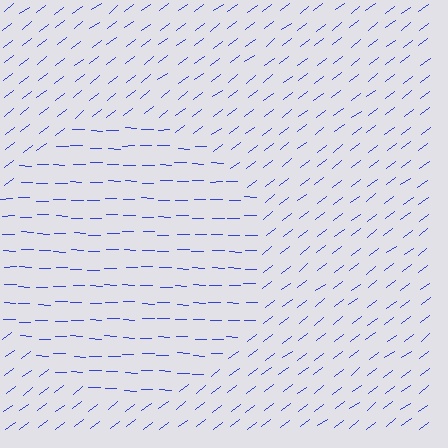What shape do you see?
I see a circle.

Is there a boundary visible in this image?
Yes, there is a texture boundary formed by a change in line orientation.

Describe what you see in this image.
The image is filled with small blue line segments. A circle region in the image has lines oriented differently from the surrounding lines, creating a visible texture boundary.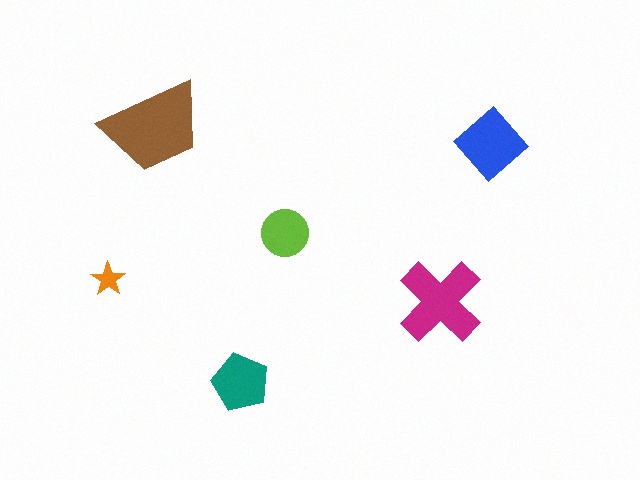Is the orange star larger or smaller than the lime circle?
Smaller.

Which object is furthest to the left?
The orange star is leftmost.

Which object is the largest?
The brown trapezoid.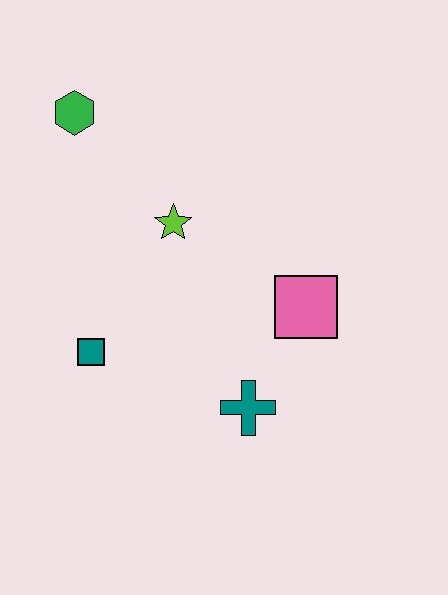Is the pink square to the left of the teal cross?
No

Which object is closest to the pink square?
The teal cross is closest to the pink square.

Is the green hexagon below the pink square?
No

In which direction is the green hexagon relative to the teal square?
The green hexagon is above the teal square.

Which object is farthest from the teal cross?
The green hexagon is farthest from the teal cross.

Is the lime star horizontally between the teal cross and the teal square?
Yes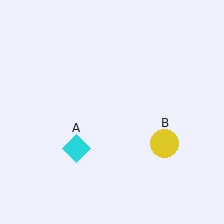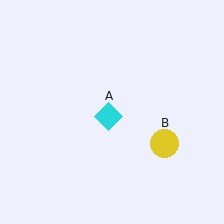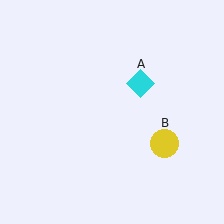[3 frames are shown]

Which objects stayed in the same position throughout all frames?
Yellow circle (object B) remained stationary.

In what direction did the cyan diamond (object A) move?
The cyan diamond (object A) moved up and to the right.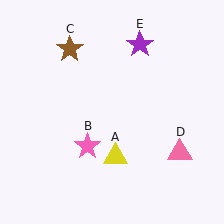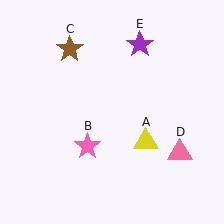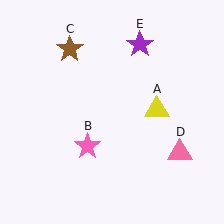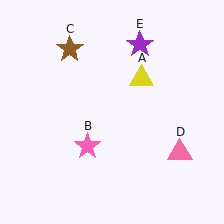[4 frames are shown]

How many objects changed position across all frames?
1 object changed position: yellow triangle (object A).